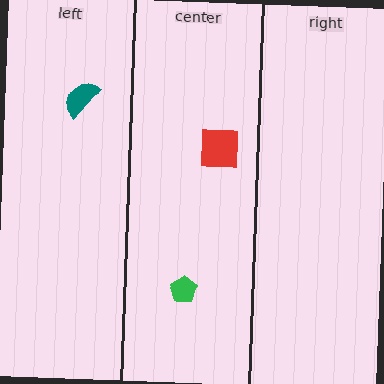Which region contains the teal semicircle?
The left region.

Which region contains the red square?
The center region.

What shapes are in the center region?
The red square, the green pentagon.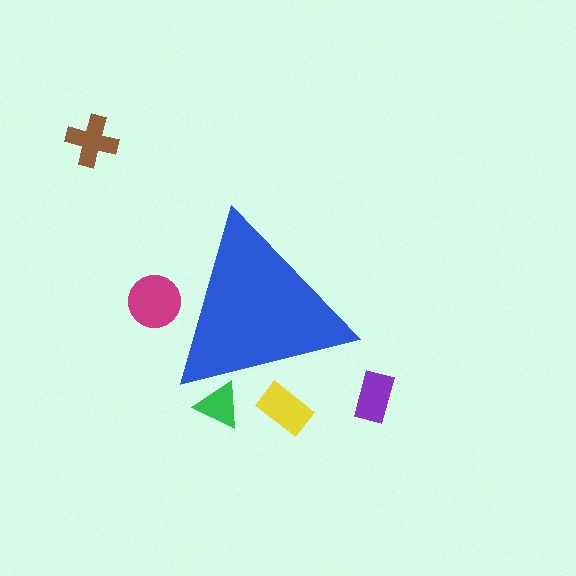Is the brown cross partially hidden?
No, the brown cross is fully visible.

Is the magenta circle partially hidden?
Yes, the magenta circle is partially hidden behind the blue triangle.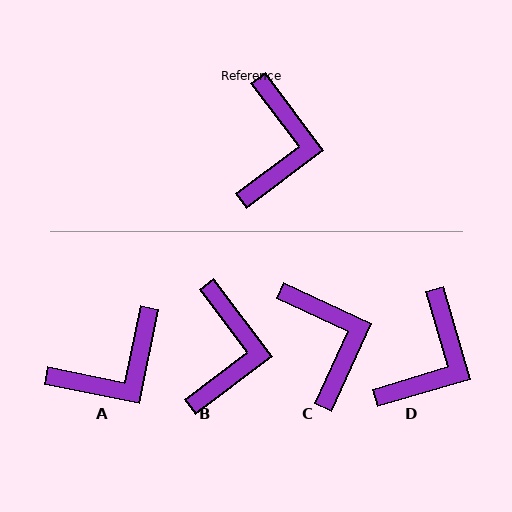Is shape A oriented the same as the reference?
No, it is off by about 49 degrees.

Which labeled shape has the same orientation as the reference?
B.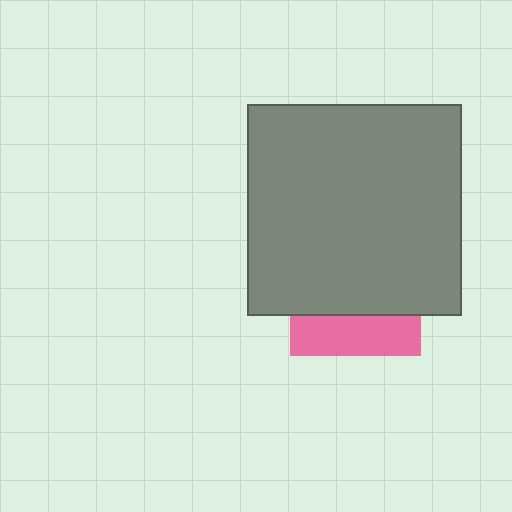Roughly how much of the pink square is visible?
A small part of it is visible (roughly 31%).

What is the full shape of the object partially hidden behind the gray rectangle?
The partially hidden object is a pink square.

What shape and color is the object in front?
The object in front is a gray rectangle.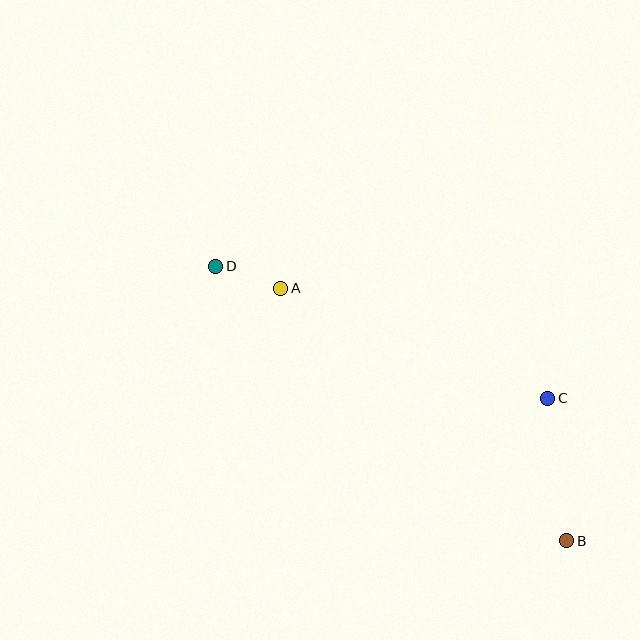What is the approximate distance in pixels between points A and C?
The distance between A and C is approximately 288 pixels.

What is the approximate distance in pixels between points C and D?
The distance between C and D is approximately 357 pixels.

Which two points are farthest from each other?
Points B and D are farthest from each other.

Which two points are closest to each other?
Points A and D are closest to each other.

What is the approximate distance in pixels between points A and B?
The distance between A and B is approximately 381 pixels.